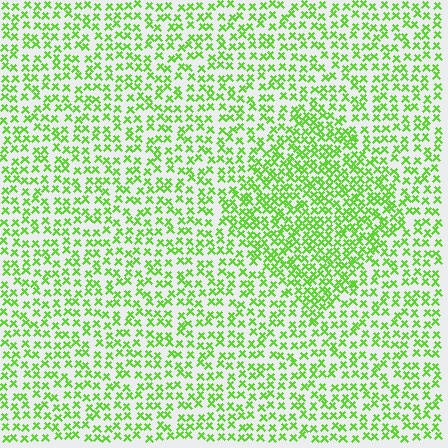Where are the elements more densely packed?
The elements are more densely packed inside the diamond boundary.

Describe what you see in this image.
The image contains small lime elements arranged at two different densities. A diamond-shaped region is visible where the elements are more densely packed than the surrounding area.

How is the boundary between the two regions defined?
The boundary is defined by a change in element density (approximately 1.7x ratio). All elements are the same color, size, and shape.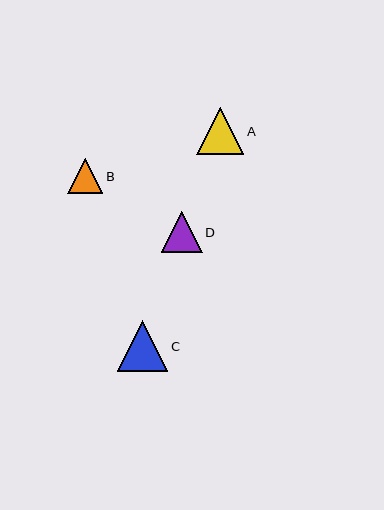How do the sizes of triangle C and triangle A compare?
Triangle C and triangle A are approximately the same size.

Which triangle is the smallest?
Triangle B is the smallest with a size of approximately 35 pixels.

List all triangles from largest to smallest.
From largest to smallest: C, A, D, B.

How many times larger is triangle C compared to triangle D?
Triangle C is approximately 1.2 times the size of triangle D.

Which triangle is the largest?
Triangle C is the largest with a size of approximately 51 pixels.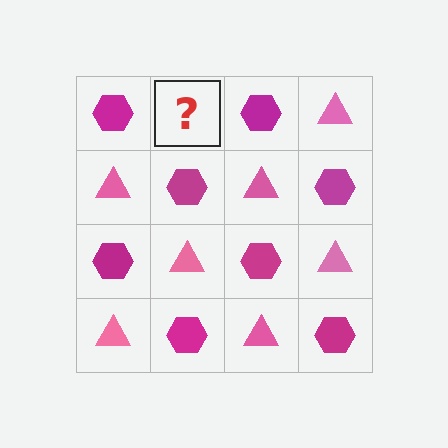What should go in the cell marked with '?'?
The missing cell should contain a pink triangle.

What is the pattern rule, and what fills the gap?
The rule is that it alternates magenta hexagon and pink triangle in a checkerboard pattern. The gap should be filled with a pink triangle.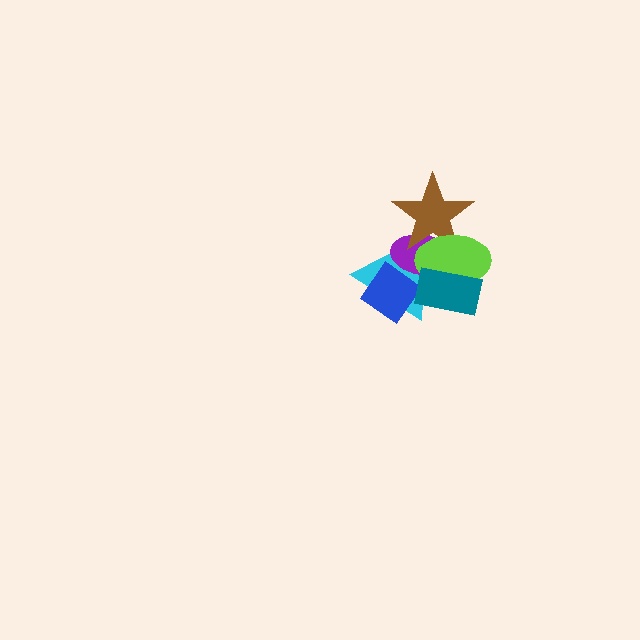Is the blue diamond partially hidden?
No, no other shape covers it.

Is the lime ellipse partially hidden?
Yes, it is partially covered by another shape.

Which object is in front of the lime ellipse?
The teal rectangle is in front of the lime ellipse.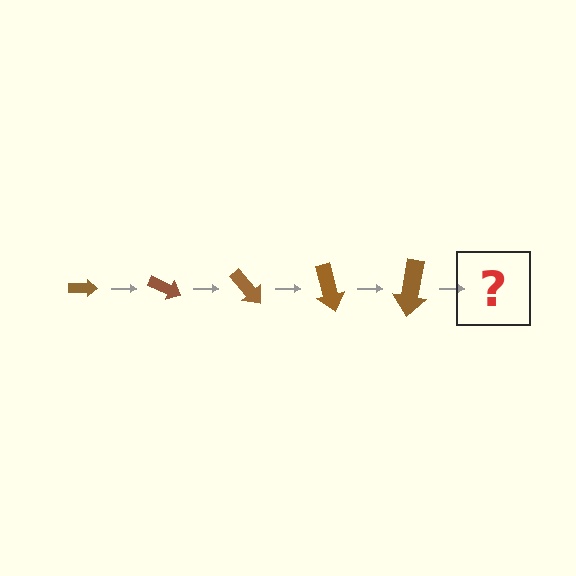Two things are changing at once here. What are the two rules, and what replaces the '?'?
The two rules are that the arrow grows larger each step and it rotates 25 degrees each step. The '?' should be an arrow, larger than the previous one and rotated 125 degrees from the start.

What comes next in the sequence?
The next element should be an arrow, larger than the previous one and rotated 125 degrees from the start.